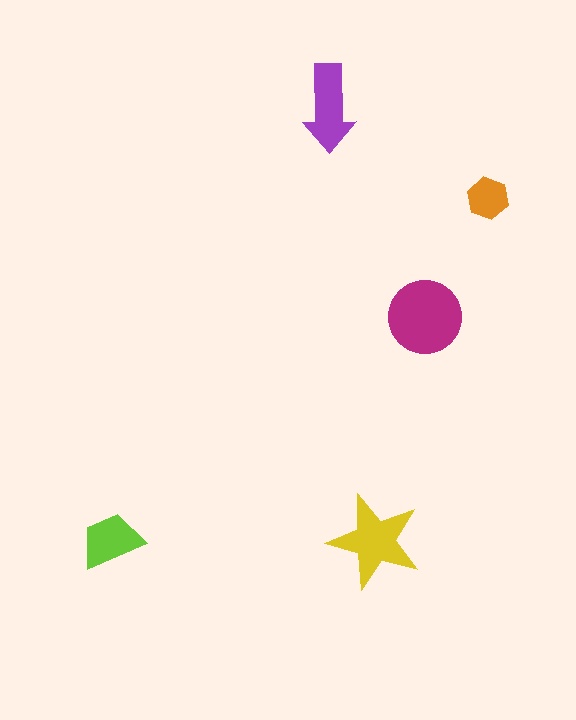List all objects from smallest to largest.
The orange hexagon, the lime trapezoid, the purple arrow, the yellow star, the magenta circle.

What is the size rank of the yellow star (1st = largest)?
2nd.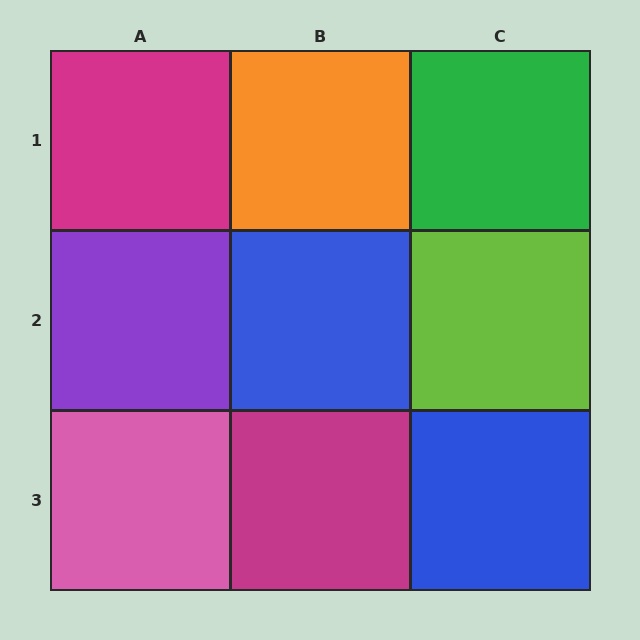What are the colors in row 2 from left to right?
Purple, blue, lime.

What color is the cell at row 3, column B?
Magenta.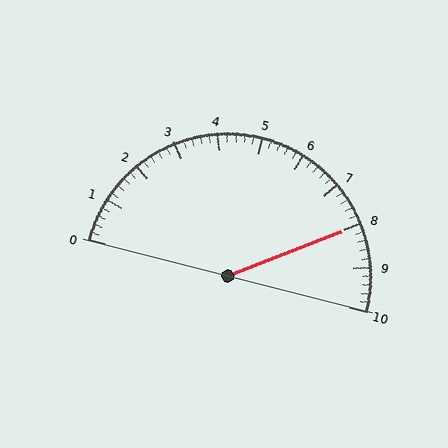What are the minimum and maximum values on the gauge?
The gauge ranges from 0 to 10.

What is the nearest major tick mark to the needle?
The nearest major tick mark is 8.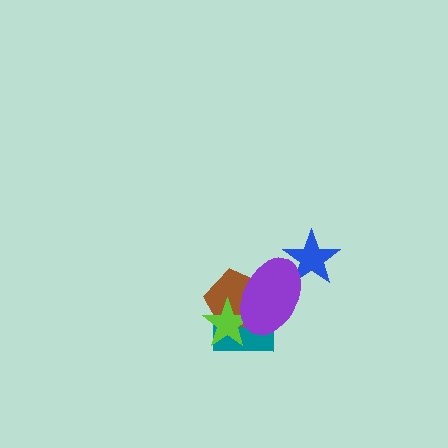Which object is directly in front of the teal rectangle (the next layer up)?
The brown pentagon is directly in front of the teal rectangle.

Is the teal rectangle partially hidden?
Yes, it is partially covered by another shape.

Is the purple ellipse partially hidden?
No, no other shape covers it.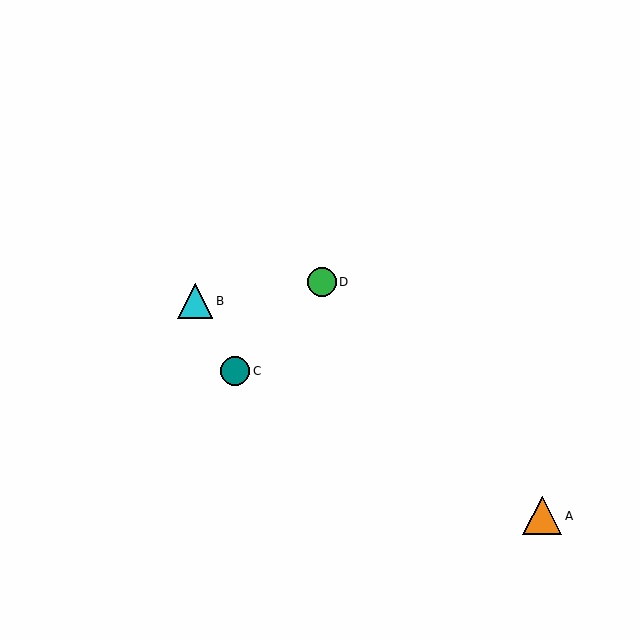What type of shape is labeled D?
Shape D is a green circle.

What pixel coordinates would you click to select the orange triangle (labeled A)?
Click at (542, 516) to select the orange triangle A.